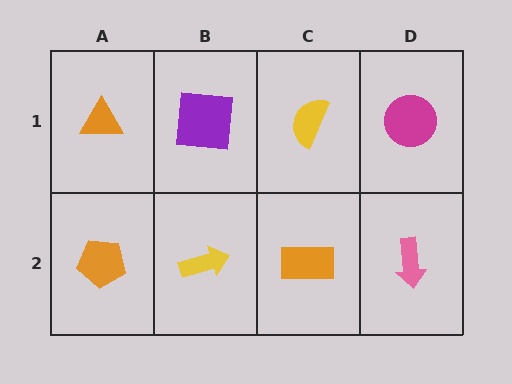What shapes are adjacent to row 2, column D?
A magenta circle (row 1, column D), an orange rectangle (row 2, column C).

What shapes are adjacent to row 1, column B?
A yellow arrow (row 2, column B), an orange triangle (row 1, column A), a yellow semicircle (row 1, column C).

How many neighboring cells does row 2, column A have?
2.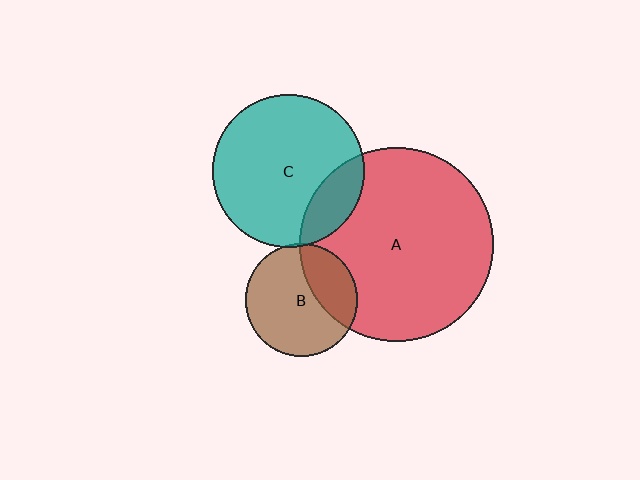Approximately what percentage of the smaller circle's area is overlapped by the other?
Approximately 5%.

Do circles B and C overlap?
Yes.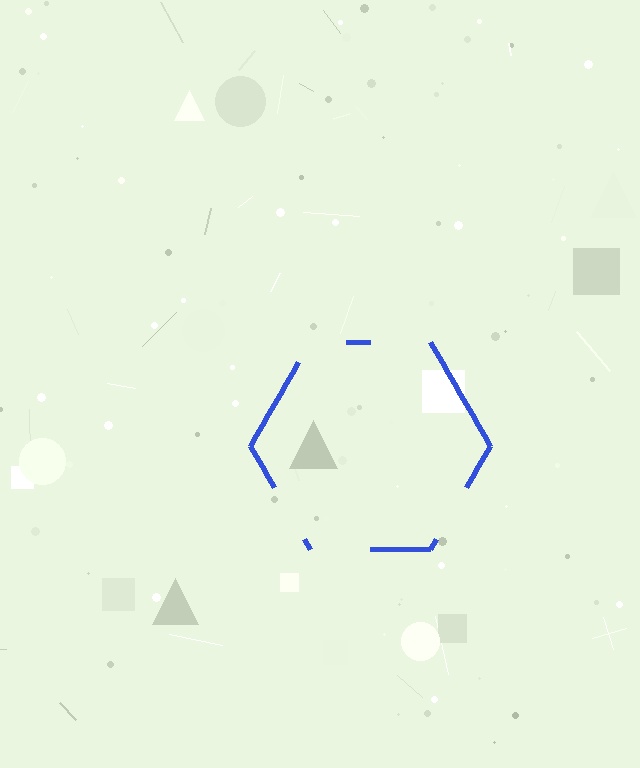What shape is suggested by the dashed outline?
The dashed outline suggests a hexagon.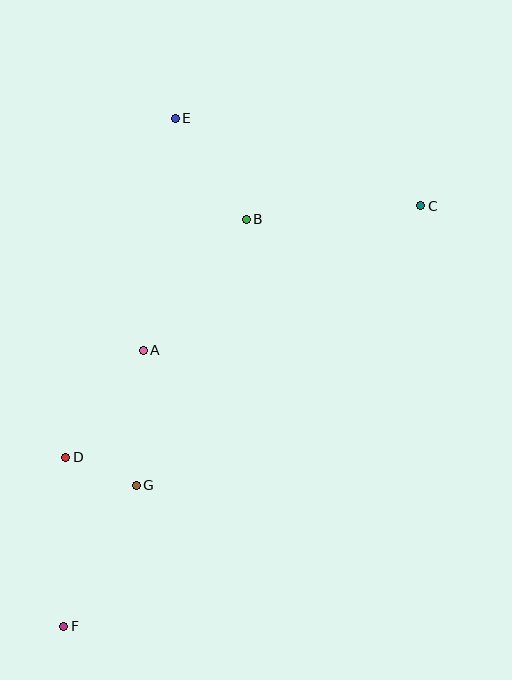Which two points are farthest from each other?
Points C and F are farthest from each other.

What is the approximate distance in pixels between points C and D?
The distance between C and D is approximately 435 pixels.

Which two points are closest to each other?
Points D and G are closest to each other.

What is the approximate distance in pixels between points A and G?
The distance between A and G is approximately 135 pixels.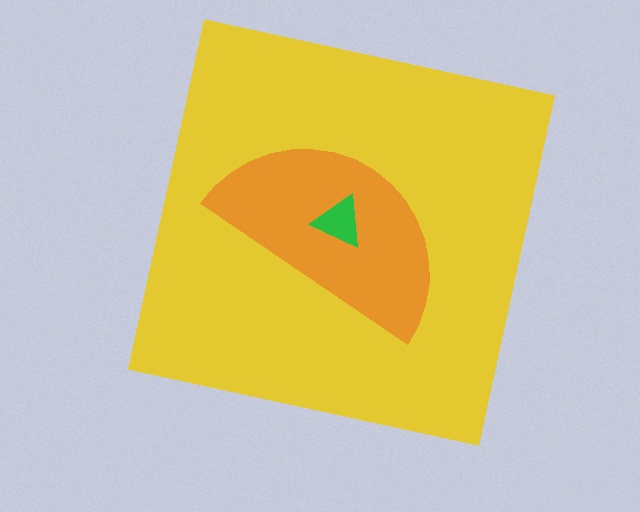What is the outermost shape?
The yellow square.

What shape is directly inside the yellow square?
The orange semicircle.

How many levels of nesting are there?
3.